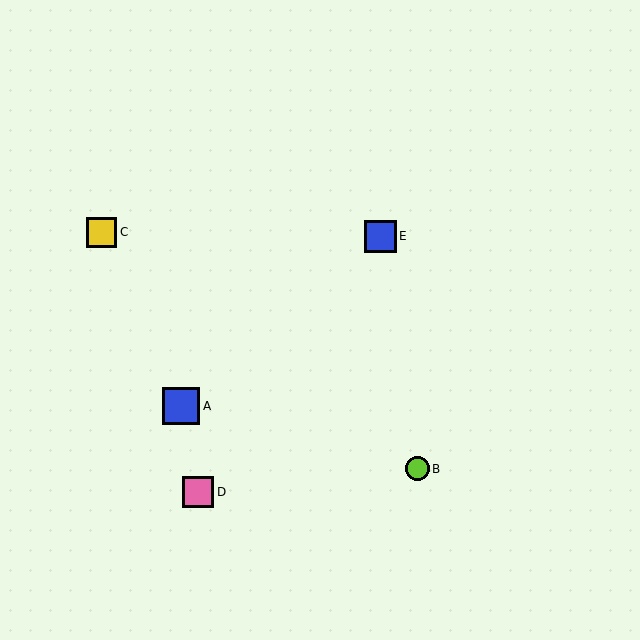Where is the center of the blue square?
The center of the blue square is at (380, 236).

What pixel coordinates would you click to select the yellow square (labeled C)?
Click at (102, 232) to select the yellow square C.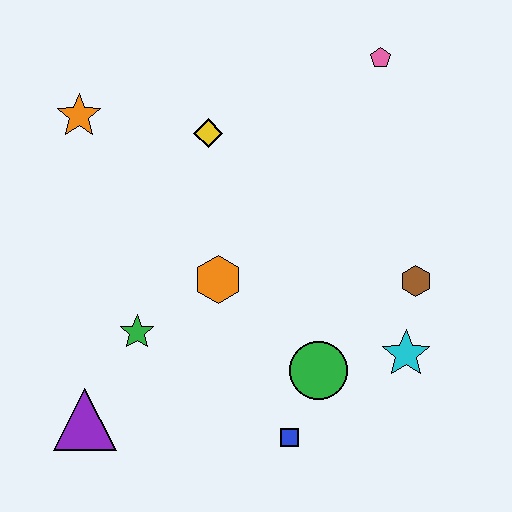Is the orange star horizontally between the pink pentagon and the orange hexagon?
No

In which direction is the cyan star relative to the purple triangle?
The cyan star is to the right of the purple triangle.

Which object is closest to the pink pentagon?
The yellow diamond is closest to the pink pentagon.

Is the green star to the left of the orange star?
No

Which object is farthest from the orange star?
The cyan star is farthest from the orange star.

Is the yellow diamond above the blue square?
Yes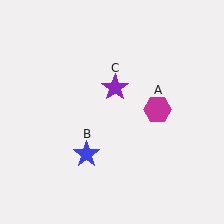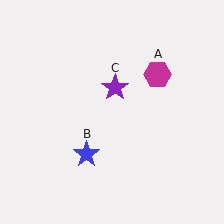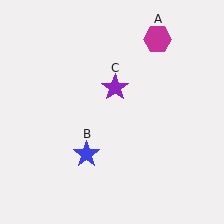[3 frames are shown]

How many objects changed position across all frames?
1 object changed position: magenta hexagon (object A).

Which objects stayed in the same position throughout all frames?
Blue star (object B) and purple star (object C) remained stationary.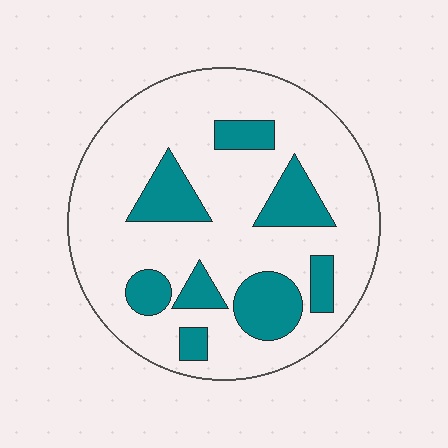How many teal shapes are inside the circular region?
8.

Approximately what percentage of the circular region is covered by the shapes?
Approximately 25%.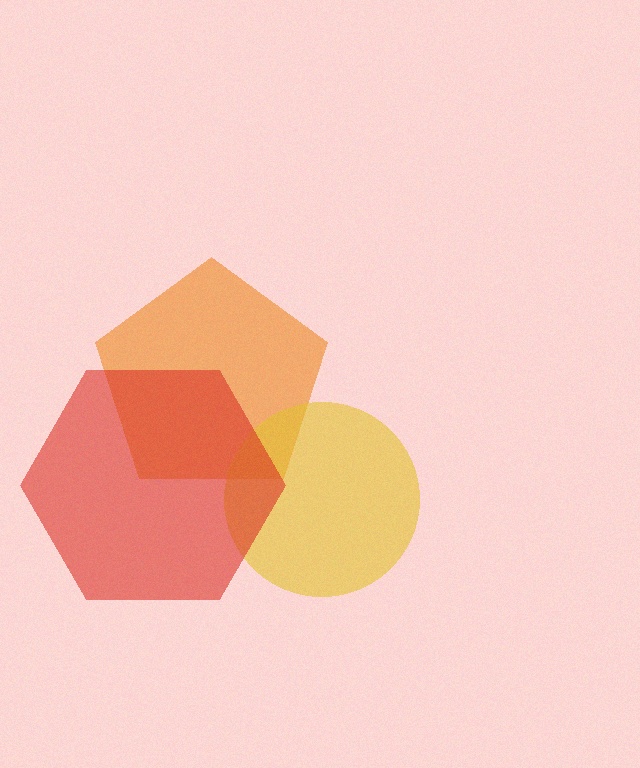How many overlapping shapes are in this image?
There are 3 overlapping shapes in the image.